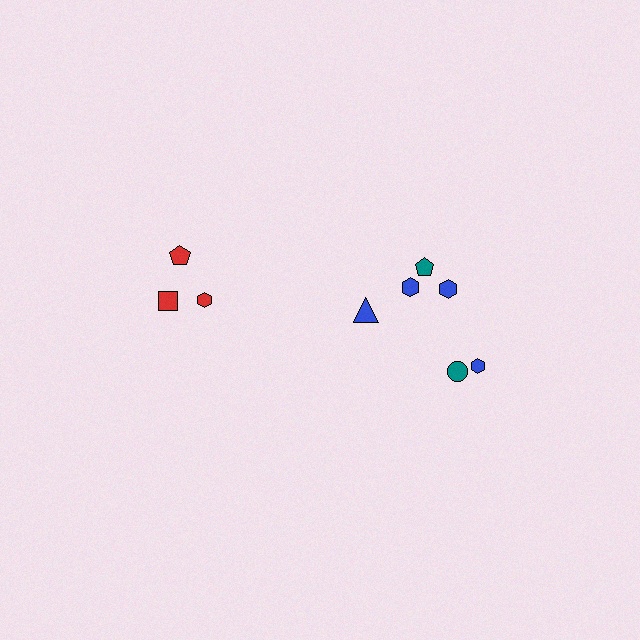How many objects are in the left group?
There are 3 objects.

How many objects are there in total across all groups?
There are 9 objects.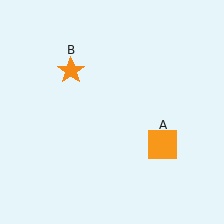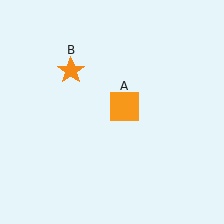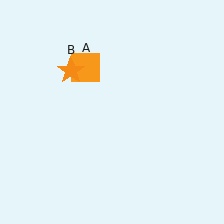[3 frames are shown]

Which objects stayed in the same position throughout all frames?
Orange star (object B) remained stationary.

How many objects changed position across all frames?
1 object changed position: orange square (object A).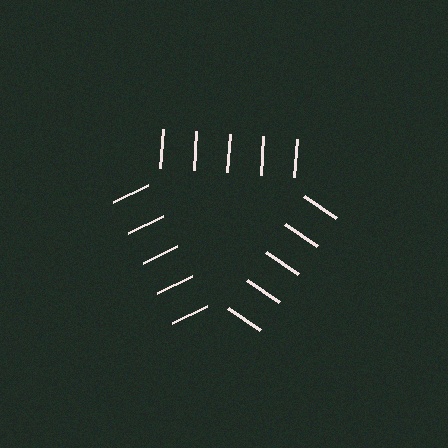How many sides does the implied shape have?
3 sides — the line-ends trace a triangle.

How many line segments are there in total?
15 — 5 along each of the 3 edges.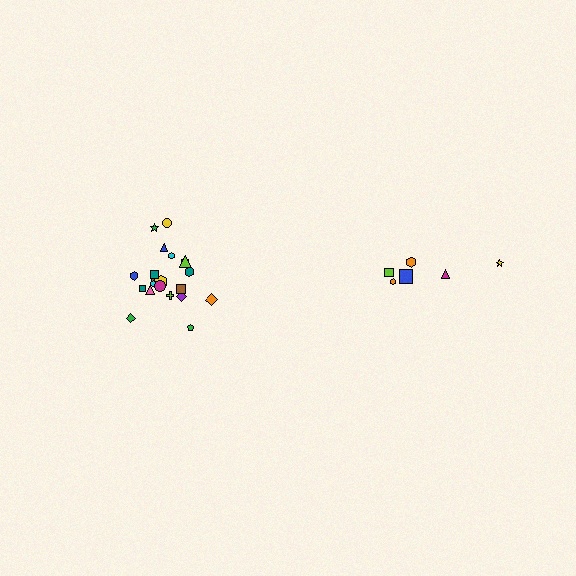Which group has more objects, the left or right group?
The left group.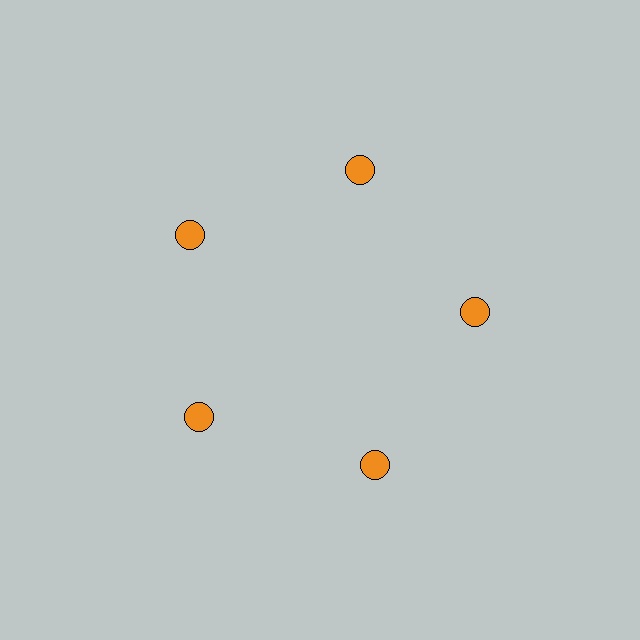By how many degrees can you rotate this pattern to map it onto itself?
The pattern maps onto itself every 72 degrees of rotation.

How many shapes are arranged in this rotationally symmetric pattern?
There are 5 shapes, arranged in 5 groups of 1.